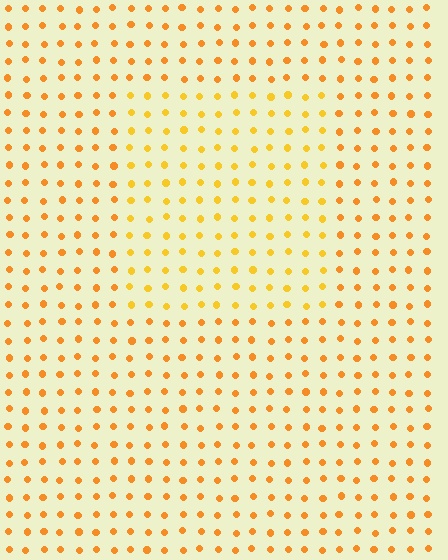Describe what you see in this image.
The image is filled with small orange elements in a uniform arrangement. A rectangle-shaped region is visible where the elements are tinted to a slightly different hue, forming a subtle color boundary.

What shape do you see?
I see a rectangle.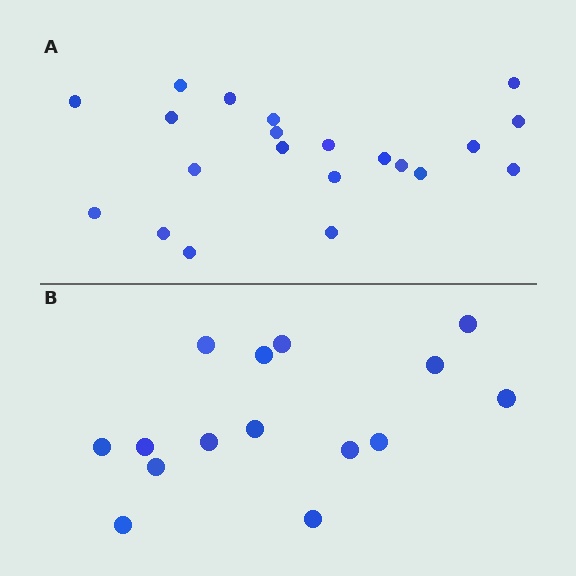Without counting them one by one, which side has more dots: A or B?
Region A (the top region) has more dots.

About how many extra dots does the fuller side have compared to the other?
Region A has about 6 more dots than region B.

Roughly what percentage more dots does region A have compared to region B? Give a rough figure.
About 40% more.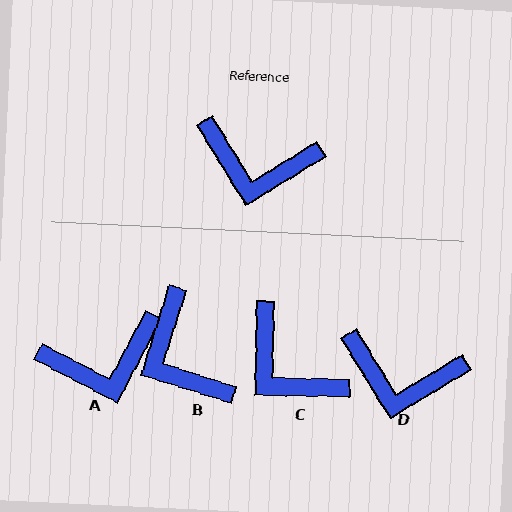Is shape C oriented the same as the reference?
No, it is off by about 33 degrees.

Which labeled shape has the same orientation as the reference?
D.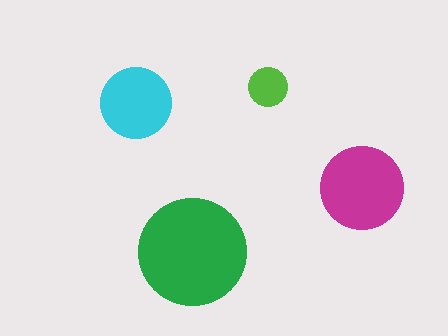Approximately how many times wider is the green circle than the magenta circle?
About 1.5 times wider.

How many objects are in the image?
There are 4 objects in the image.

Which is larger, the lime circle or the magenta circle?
The magenta one.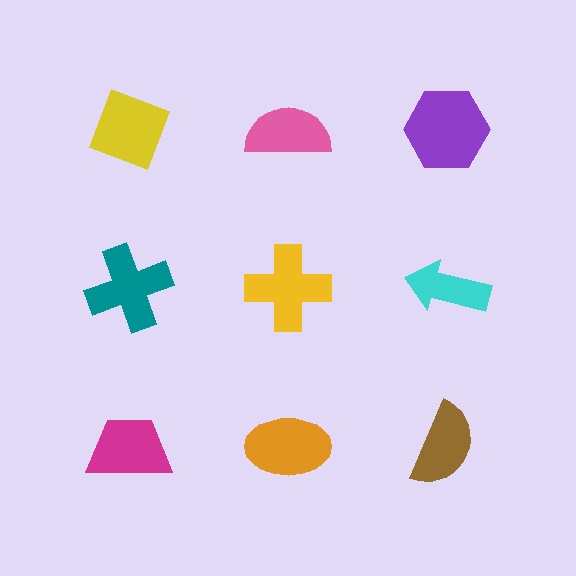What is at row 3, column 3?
A brown semicircle.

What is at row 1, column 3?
A purple hexagon.